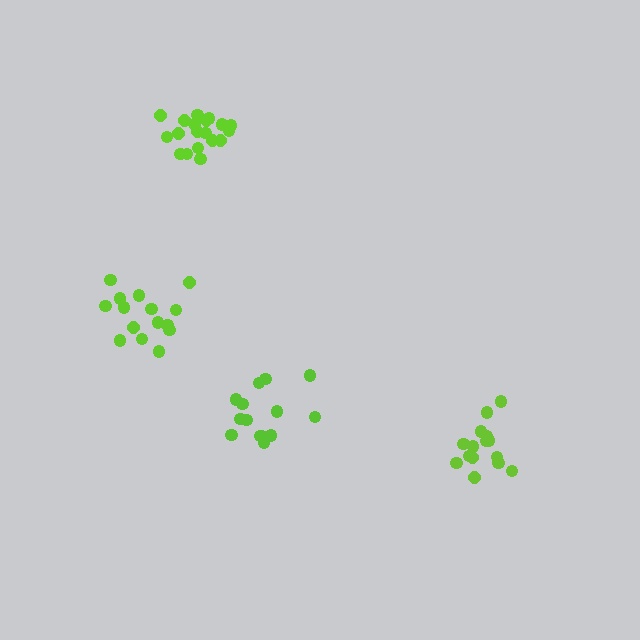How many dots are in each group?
Group 1: 19 dots, Group 2: 15 dots, Group 3: 15 dots, Group 4: 14 dots (63 total).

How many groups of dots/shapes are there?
There are 4 groups.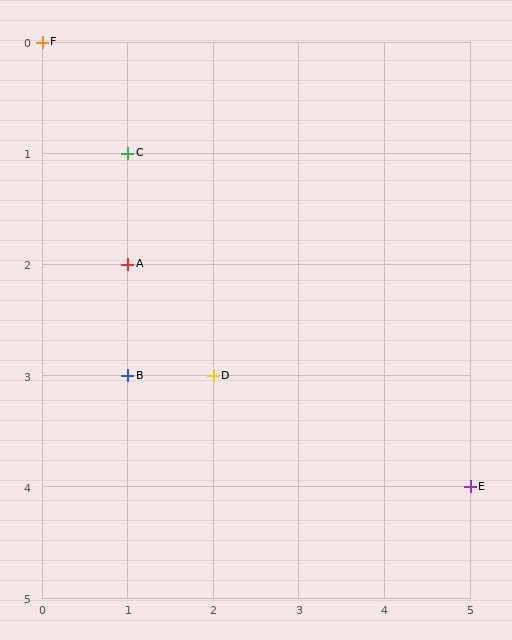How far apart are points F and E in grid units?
Points F and E are 5 columns and 4 rows apart (about 6.4 grid units diagonally).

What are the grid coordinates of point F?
Point F is at grid coordinates (0, 0).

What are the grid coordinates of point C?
Point C is at grid coordinates (1, 1).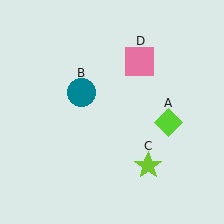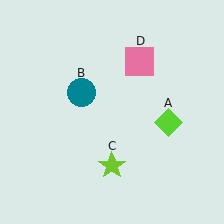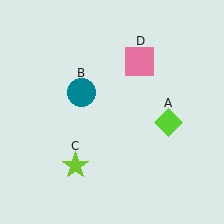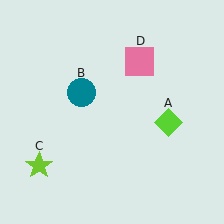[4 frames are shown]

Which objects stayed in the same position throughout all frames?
Lime diamond (object A) and teal circle (object B) and pink square (object D) remained stationary.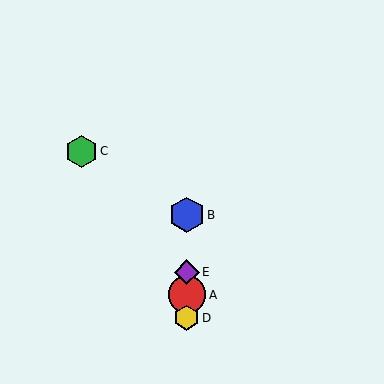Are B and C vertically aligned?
No, B is at x≈187 and C is at x≈82.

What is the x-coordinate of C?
Object C is at x≈82.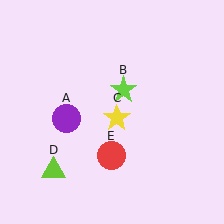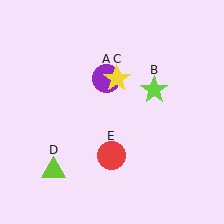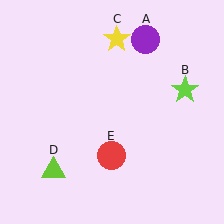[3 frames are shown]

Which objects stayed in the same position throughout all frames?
Lime triangle (object D) and red circle (object E) remained stationary.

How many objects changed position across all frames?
3 objects changed position: purple circle (object A), lime star (object B), yellow star (object C).